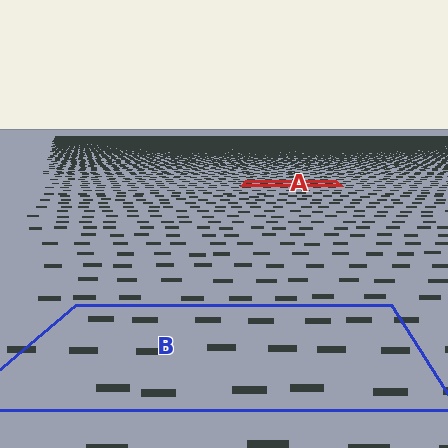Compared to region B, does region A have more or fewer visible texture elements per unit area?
Region A has more texture elements per unit area — they are packed more densely because it is farther away.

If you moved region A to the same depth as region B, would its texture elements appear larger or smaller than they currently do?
They would appear larger. At a closer depth, the same texture elements are projected at a bigger on-screen size.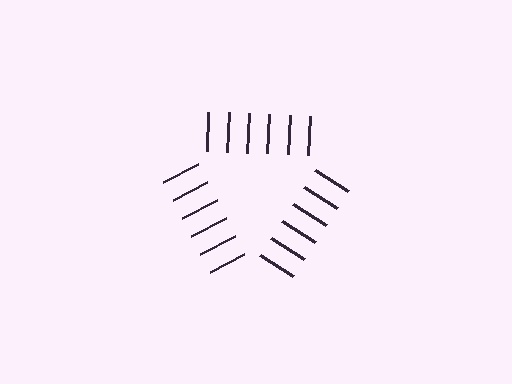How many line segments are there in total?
18 — 6 along each of the 3 edges.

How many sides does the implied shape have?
3 sides — the line-ends trace a triangle.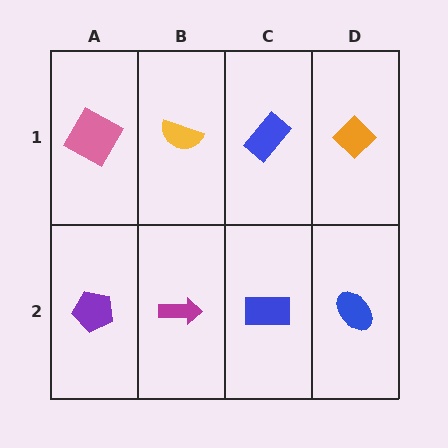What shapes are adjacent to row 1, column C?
A blue rectangle (row 2, column C), a yellow semicircle (row 1, column B), an orange diamond (row 1, column D).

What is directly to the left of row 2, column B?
A purple pentagon.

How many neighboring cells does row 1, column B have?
3.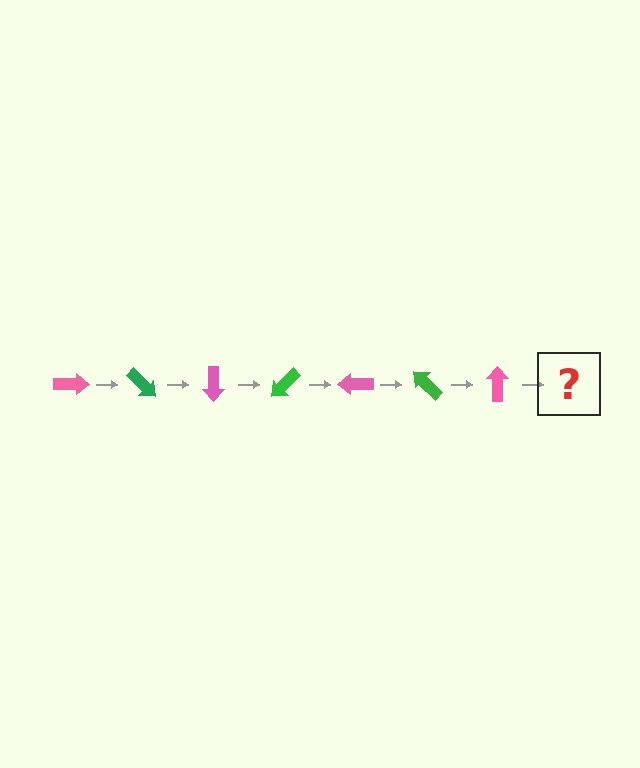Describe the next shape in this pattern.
It should be a green arrow, rotated 315 degrees from the start.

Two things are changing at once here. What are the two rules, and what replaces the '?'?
The two rules are that it rotates 45 degrees each step and the color cycles through pink and green. The '?' should be a green arrow, rotated 315 degrees from the start.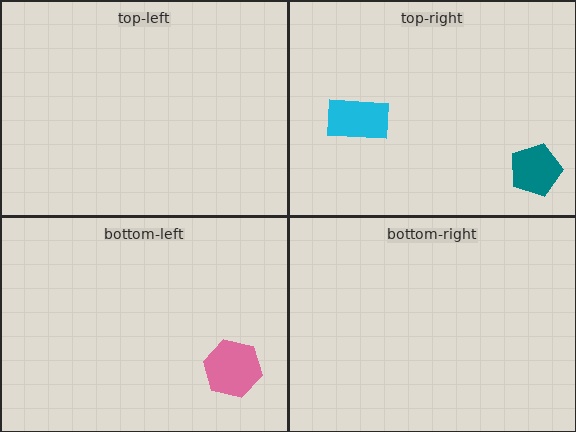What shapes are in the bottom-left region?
The pink hexagon.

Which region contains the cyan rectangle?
The top-right region.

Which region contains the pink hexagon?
The bottom-left region.